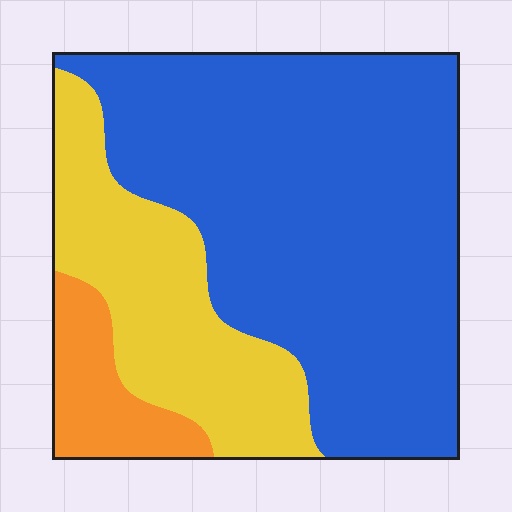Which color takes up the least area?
Orange, at roughly 10%.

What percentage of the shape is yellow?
Yellow takes up between a quarter and a half of the shape.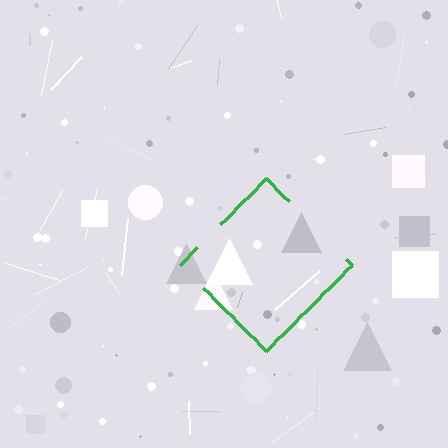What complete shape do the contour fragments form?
The contour fragments form a diamond.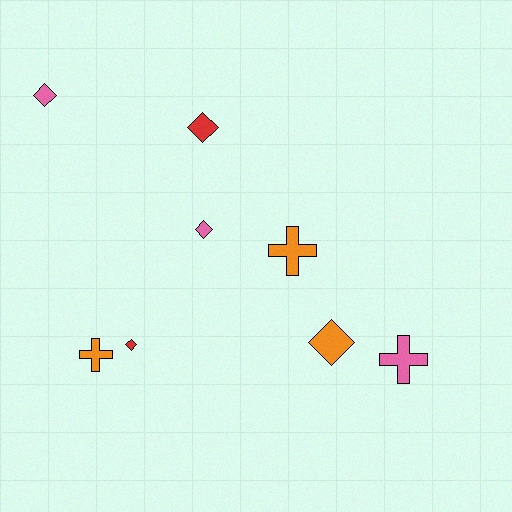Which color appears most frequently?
Pink, with 3 objects.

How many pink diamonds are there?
There are 2 pink diamonds.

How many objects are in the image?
There are 8 objects.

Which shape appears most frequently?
Diamond, with 5 objects.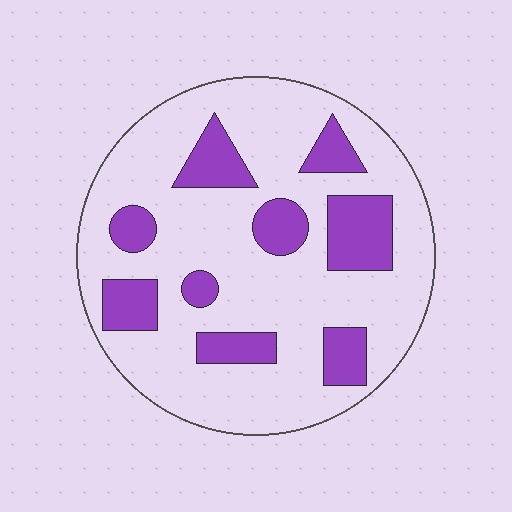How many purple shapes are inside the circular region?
9.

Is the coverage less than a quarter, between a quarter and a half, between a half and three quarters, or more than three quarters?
Less than a quarter.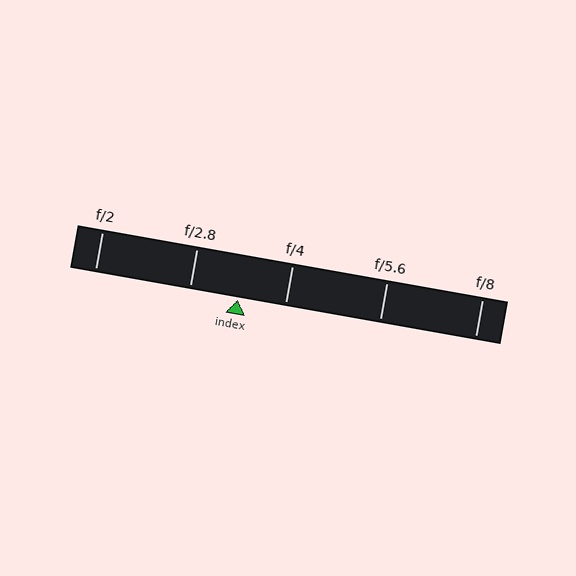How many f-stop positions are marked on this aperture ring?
There are 5 f-stop positions marked.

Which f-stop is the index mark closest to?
The index mark is closest to f/4.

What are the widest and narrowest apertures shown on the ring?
The widest aperture shown is f/2 and the narrowest is f/8.